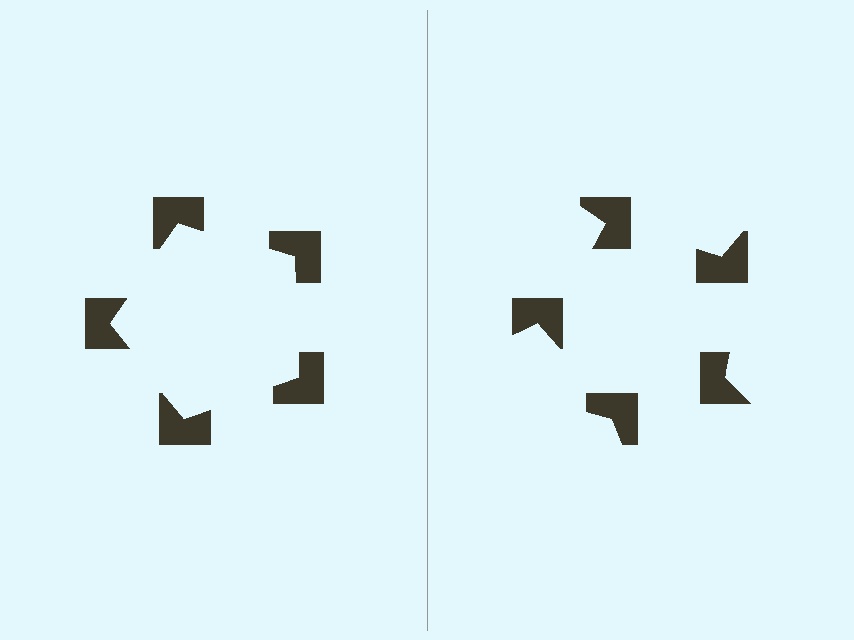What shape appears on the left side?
An illusory pentagon.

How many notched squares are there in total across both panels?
10 — 5 on each side.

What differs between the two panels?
The notched squares are positioned identically on both sides; only the wedge orientations differ. On the left they align to a pentagon; on the right they are misaligned.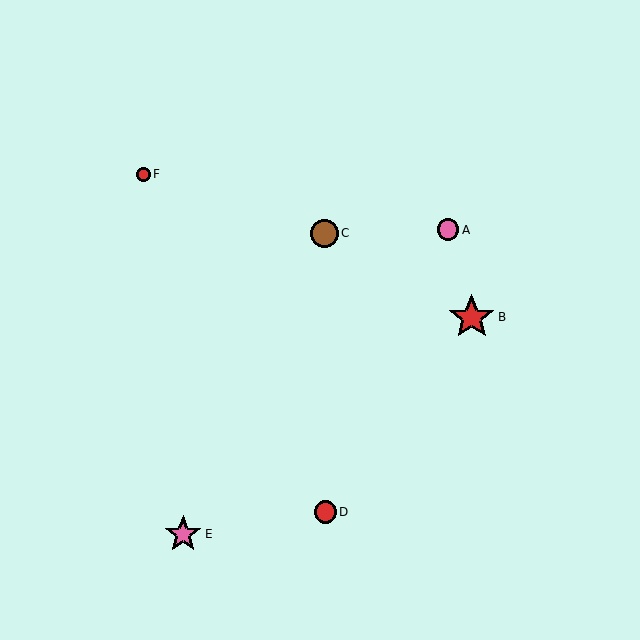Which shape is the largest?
The red star (labeled B) is the largest.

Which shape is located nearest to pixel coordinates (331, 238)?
The brown circle (labeled C) at (324, 233) is nearest to that location.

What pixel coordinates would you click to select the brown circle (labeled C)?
Click at (324, 233) to select the brown circle C.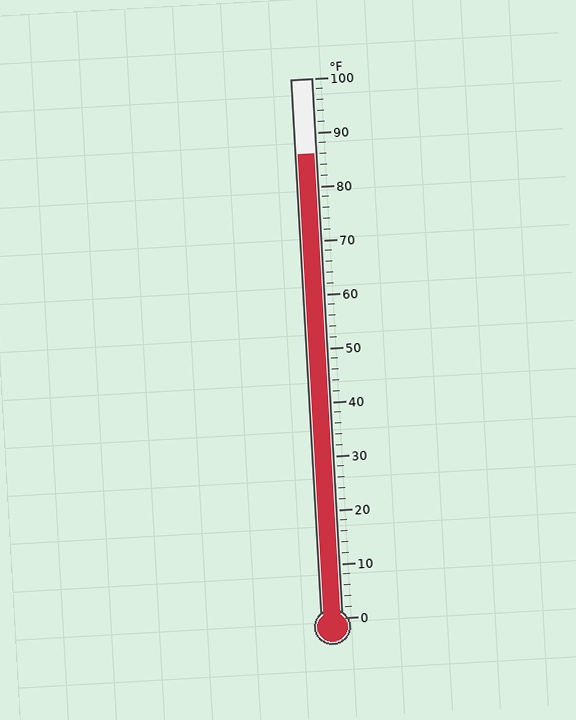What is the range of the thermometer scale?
The thermometer scale ranges from 0°F to 100°F.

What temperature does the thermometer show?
The thermometer shows approximately 86°F.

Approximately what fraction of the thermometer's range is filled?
The thermometer is filled to approximately 85% of its range.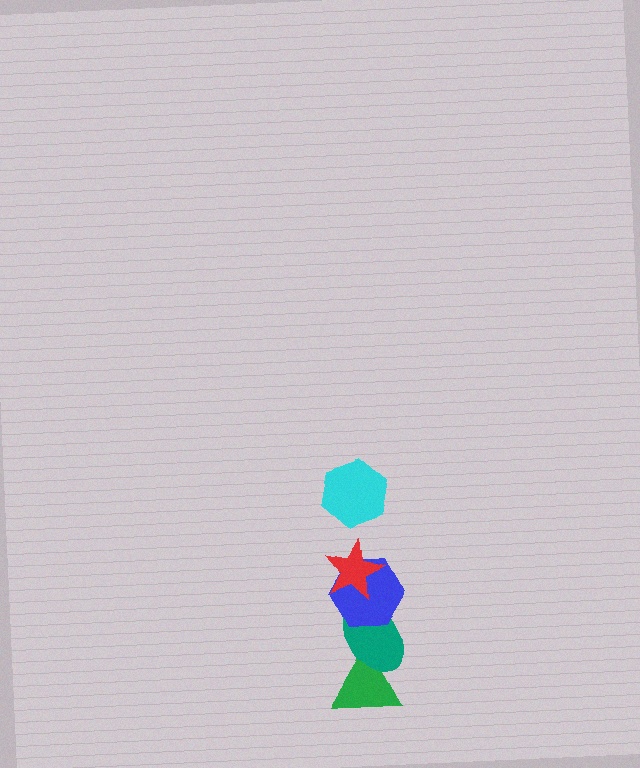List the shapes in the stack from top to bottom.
From top to bottom: the cyan hexagon, the red star, the blue hexagon, the teal ellipse, the green triangle.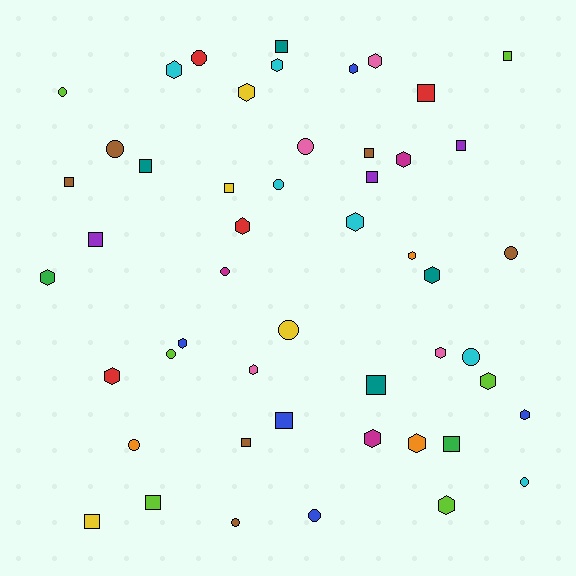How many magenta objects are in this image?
There are 3 magenta objects.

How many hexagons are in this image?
There are 20 hexagons.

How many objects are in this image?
There are 50 objects.